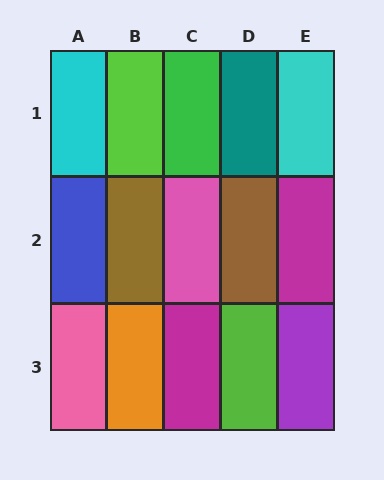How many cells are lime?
2 cells are lime.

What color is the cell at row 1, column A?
Cyan.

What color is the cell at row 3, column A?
Pink.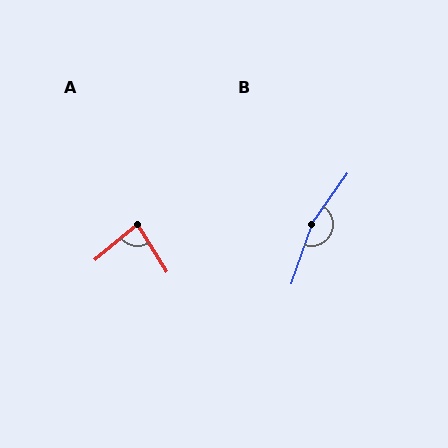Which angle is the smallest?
A, at approximately 81 degrees.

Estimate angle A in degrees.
Approximately 81 degrees.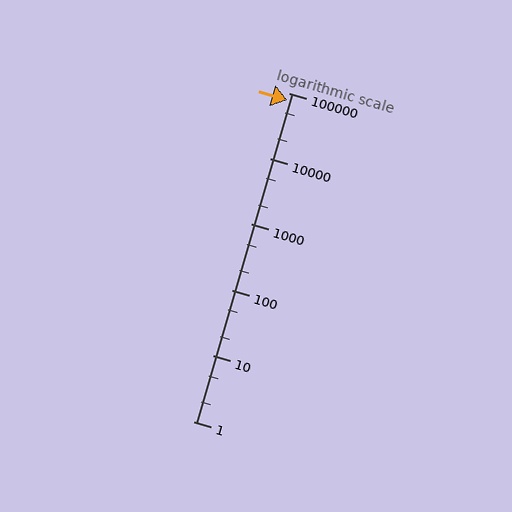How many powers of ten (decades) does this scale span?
The scale spans 5 decades, from 1 to 100000.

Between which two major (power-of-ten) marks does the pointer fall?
The pointer is between 10000 and 100000.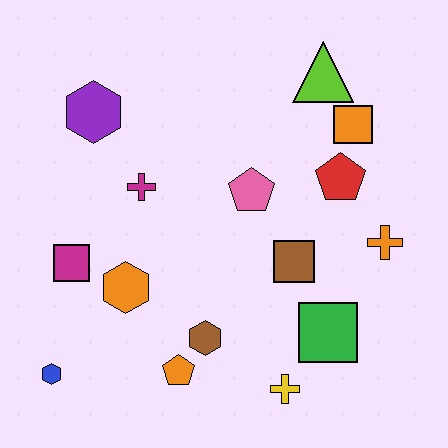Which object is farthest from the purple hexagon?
The yellow cross is farthest from the purple hexagon.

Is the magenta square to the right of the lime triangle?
No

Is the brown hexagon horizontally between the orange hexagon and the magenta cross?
No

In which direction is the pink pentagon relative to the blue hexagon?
The pink pentagon is to the right of the blue hexagon.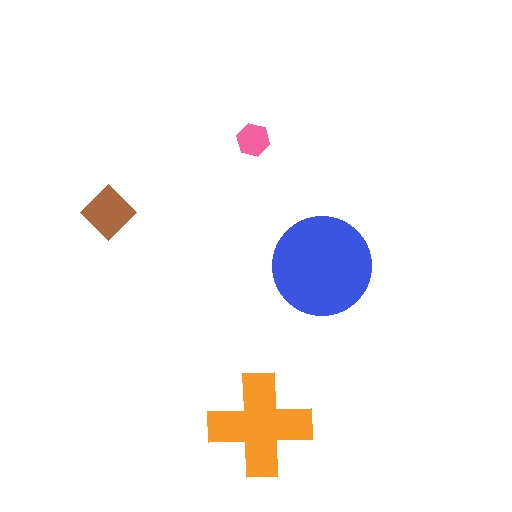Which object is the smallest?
The pink hexagon.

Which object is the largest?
The blue circle.